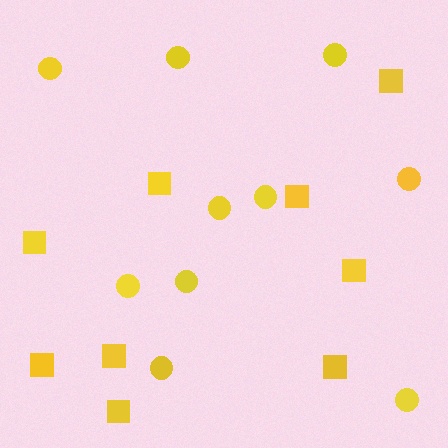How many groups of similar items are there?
There are 2 groups: one group of circles (10) and one group of squares (9).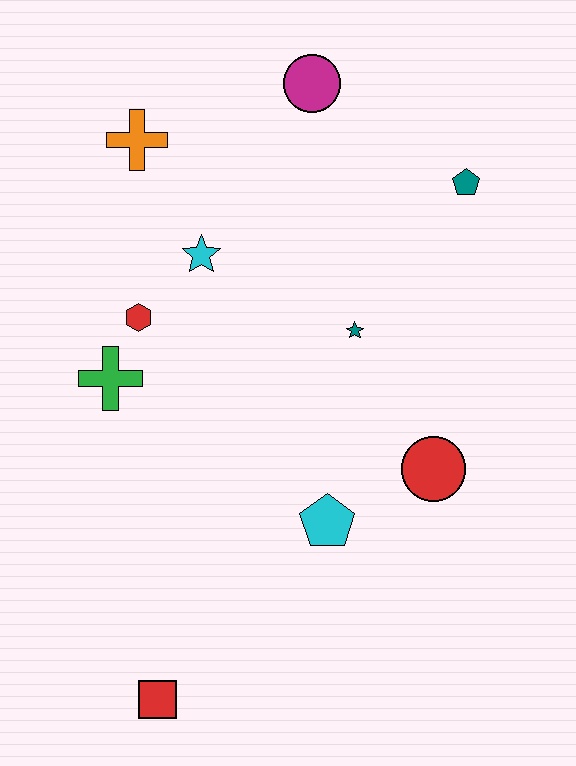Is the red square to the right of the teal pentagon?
No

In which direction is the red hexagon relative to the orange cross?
The red hexagon is below the orange cross.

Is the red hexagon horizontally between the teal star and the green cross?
Yes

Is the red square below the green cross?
Yes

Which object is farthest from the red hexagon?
The red square is farthest from the red hexagon.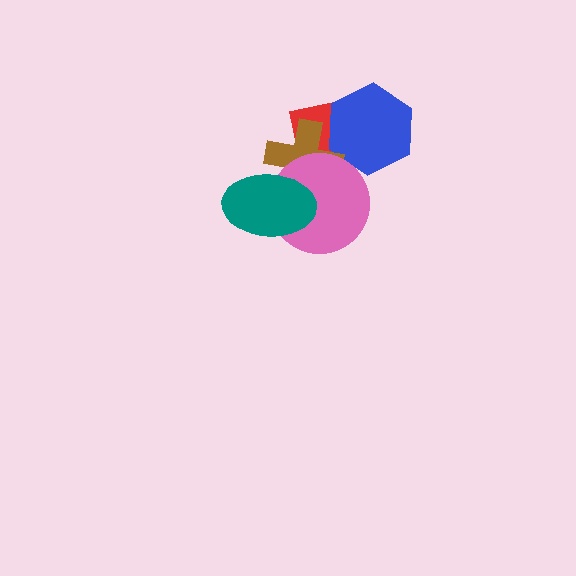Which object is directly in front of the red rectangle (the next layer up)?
The blue hexagon is directly in front of the red rectangle.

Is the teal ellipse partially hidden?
No, no other shape covers it.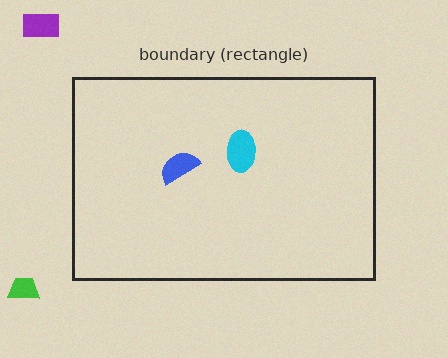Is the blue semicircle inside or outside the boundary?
Inside.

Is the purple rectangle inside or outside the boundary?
Outside.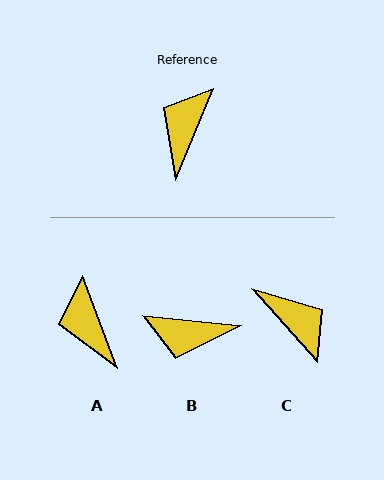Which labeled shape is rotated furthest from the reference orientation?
C, about 116 degrees away.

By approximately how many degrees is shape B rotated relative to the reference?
Approximately 107 degrees counter-clockwise.